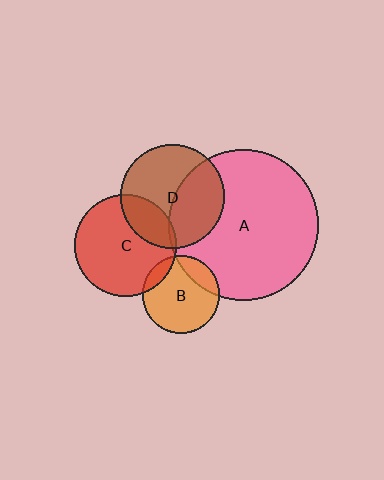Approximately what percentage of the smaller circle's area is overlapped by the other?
Approximately 5%.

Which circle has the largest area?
Circle A (pink).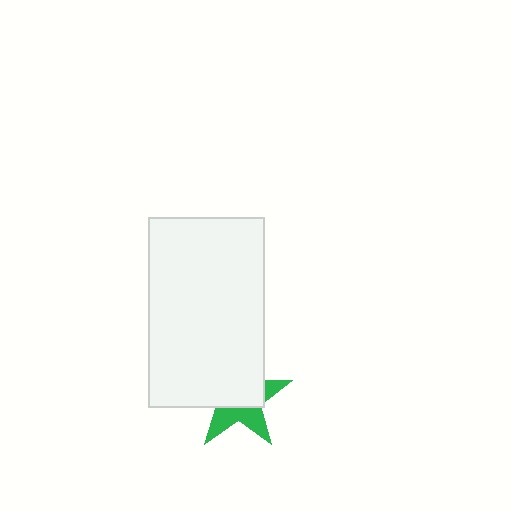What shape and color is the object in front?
The object in front is a white rectangle.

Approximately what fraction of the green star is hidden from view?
Roughly 59% of the green star is hidden behind the white rectangle.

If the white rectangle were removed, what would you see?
You would see the complete green star.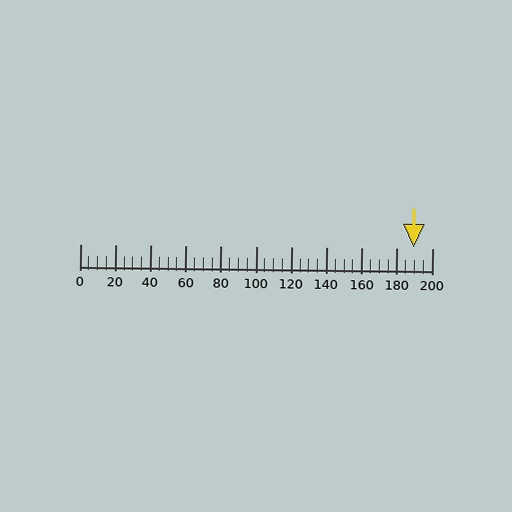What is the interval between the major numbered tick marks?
The major tick marks are spaced 20 units apart.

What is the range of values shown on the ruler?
The ruler shows values from 0 to 200.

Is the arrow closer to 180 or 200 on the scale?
The arrow is closer to 180.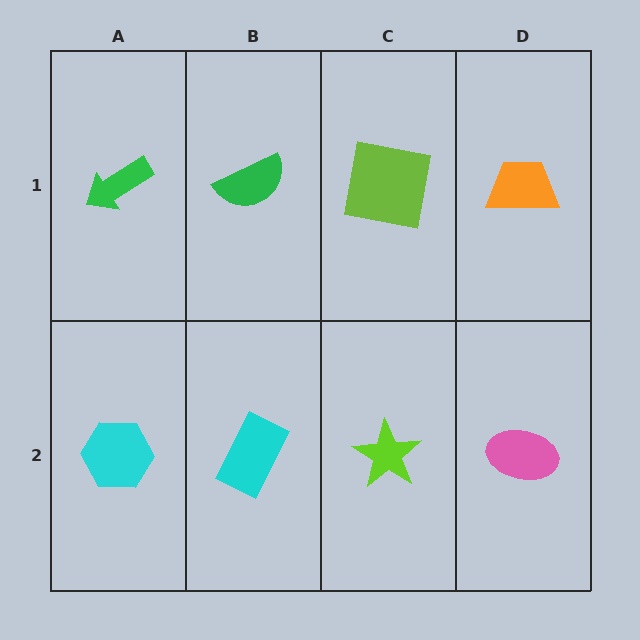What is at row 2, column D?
A pink ellipse.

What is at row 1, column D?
An orange trapezoid.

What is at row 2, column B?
A cyan rectangle.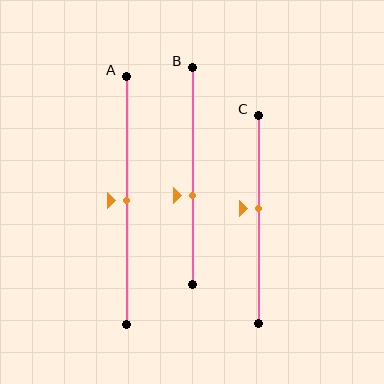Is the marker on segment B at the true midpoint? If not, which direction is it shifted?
No, the marker on segment B is shifted downward by about 9% of the segment length.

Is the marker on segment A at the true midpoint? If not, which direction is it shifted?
Yes, the marker on segment A is at the true midpoint.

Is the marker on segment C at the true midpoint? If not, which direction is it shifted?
No, the marker on segment C is shifted upward by about 5% of the segment length.